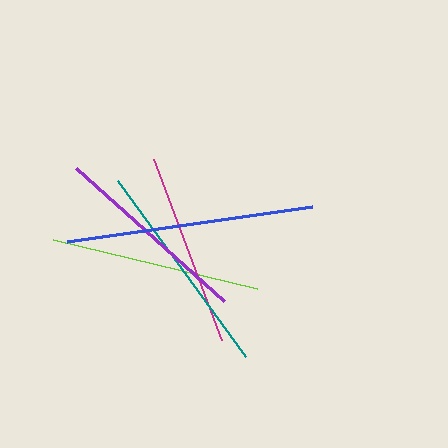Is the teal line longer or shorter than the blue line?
The blue line is longer than the teal line.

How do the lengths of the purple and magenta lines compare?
The purple and magenta lines are approximately the same length.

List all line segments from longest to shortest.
From longest to shortest: blue, teal, lime, purple, magenta.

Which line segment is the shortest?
The magenta line is the shortest at approximately 193 pixels.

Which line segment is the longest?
The blue line is the longest at approximately 248 pixels.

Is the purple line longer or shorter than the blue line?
The blue line is longer than the purple line.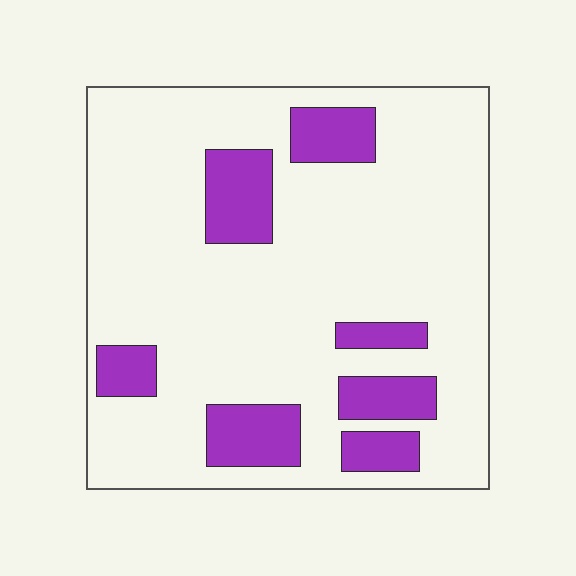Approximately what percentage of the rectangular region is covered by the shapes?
Approximately 20%.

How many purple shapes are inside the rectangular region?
7.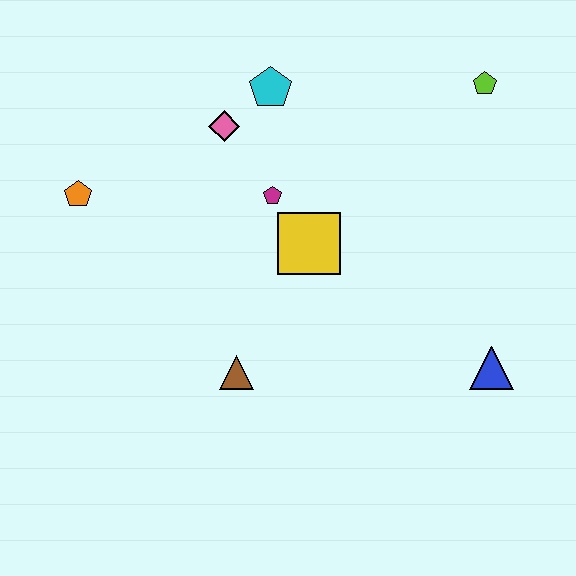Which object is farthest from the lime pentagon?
The orange pentagon is farthest from the lime pentagon.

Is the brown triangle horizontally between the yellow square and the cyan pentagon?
No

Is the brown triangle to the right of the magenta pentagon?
No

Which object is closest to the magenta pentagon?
The yellow square is closest to the magenta pentagon.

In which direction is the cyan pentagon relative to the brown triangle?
The cyan pentagon is above the brown triangle.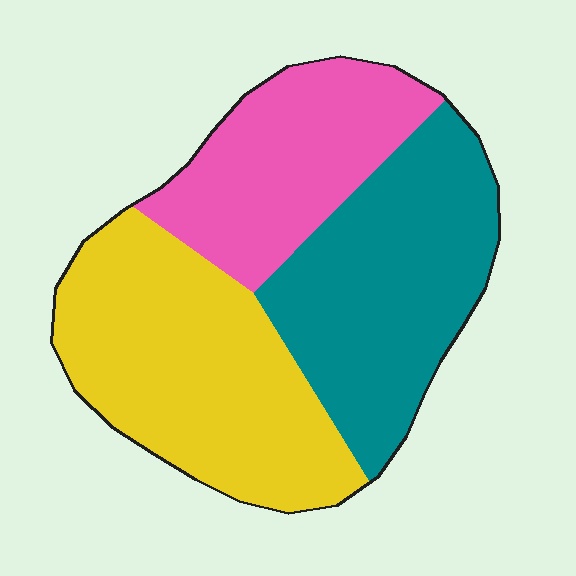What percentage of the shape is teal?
Teal takes up between a quarter and a half of the shape.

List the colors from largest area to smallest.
From largest to smallest: yellow, teal, pink.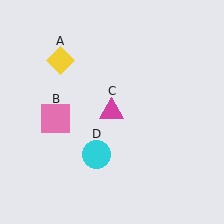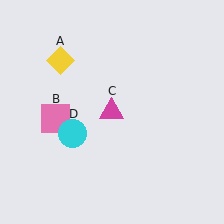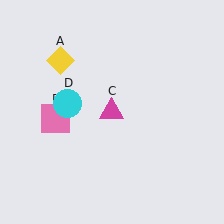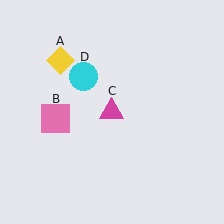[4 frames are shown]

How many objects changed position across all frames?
1 object changed position: cyan circle (object D).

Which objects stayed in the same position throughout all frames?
Yellow diamond (object A) and pink square (object B) and magenta triangle (object C) remained stationary.